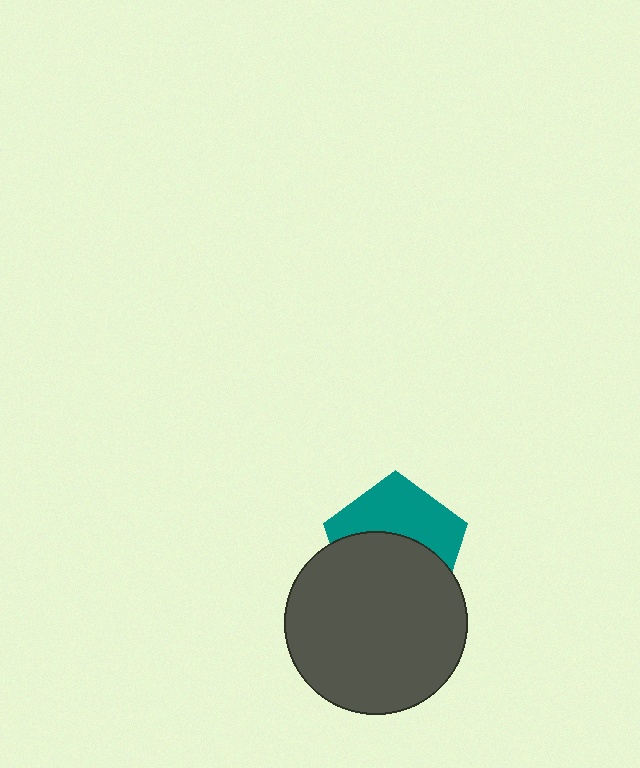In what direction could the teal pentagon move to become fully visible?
The teal pentagon could move up. That would shift it out from behind the dark gray circle entirely.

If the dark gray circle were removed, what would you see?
You would see the complete teal pentagon.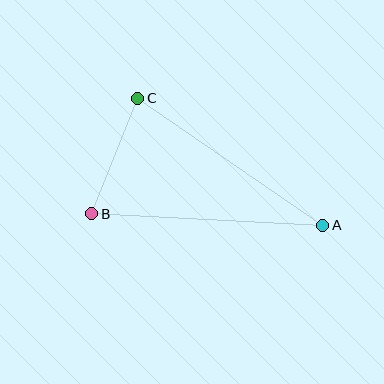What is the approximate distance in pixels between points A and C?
The distance between A and C is approximately 224 pixels.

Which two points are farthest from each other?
Points A and B are farthest from each other.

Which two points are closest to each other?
Points B and C are closest to each other.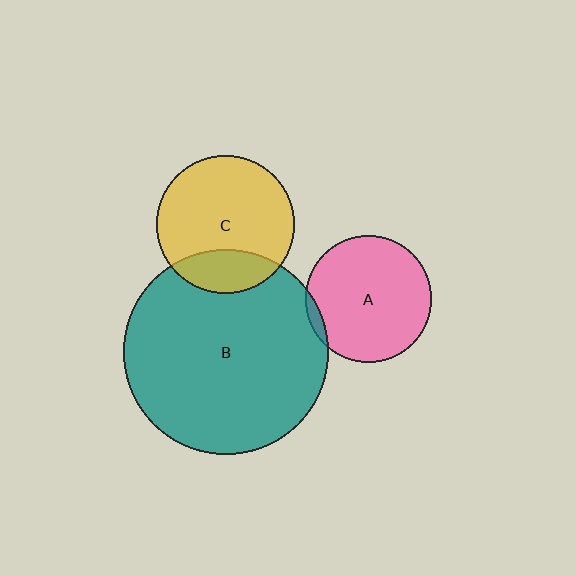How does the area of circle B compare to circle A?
Approximately 2.6 times.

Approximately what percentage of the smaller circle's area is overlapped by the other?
Approximately 5%.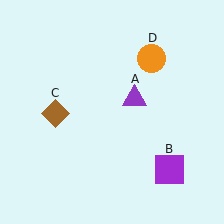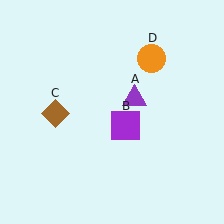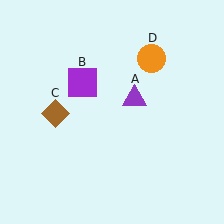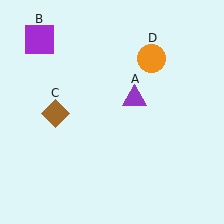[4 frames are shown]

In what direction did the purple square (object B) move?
The purple square (object B) moved up and to the left.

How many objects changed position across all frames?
1 object changed position: purple square (object B).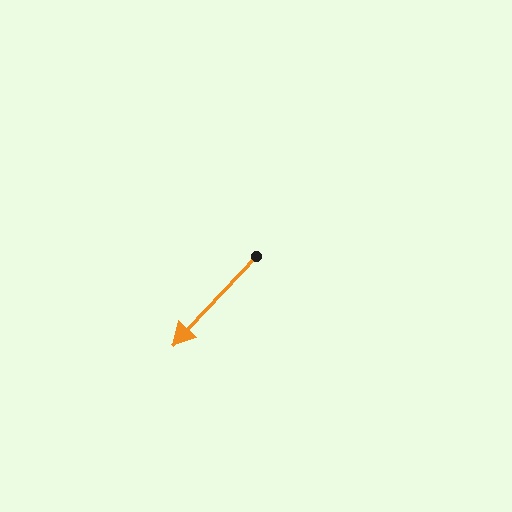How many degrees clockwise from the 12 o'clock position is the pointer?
Approximately 223 degrees.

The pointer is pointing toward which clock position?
Roughly 7 o'clock.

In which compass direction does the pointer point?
Southwest.